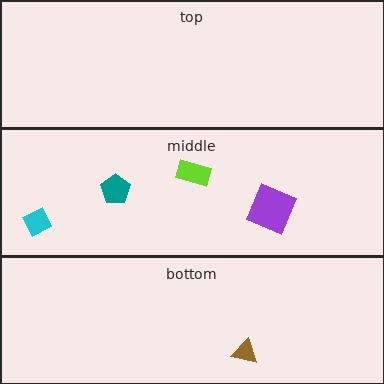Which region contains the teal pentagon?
The middle region.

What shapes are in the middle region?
The cyan diamond, the lime rectangle, the teal pentagon, the purple square.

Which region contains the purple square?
The middle region.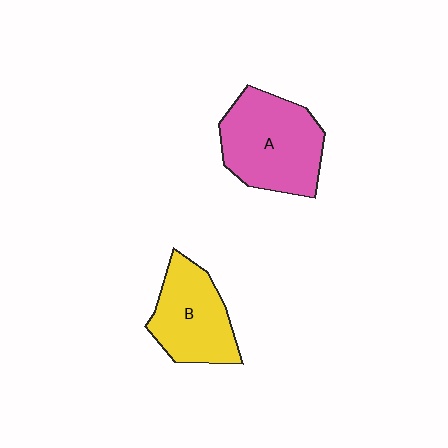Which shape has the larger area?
Shape A (pink).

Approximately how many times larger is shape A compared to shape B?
Approximately 1.3 times.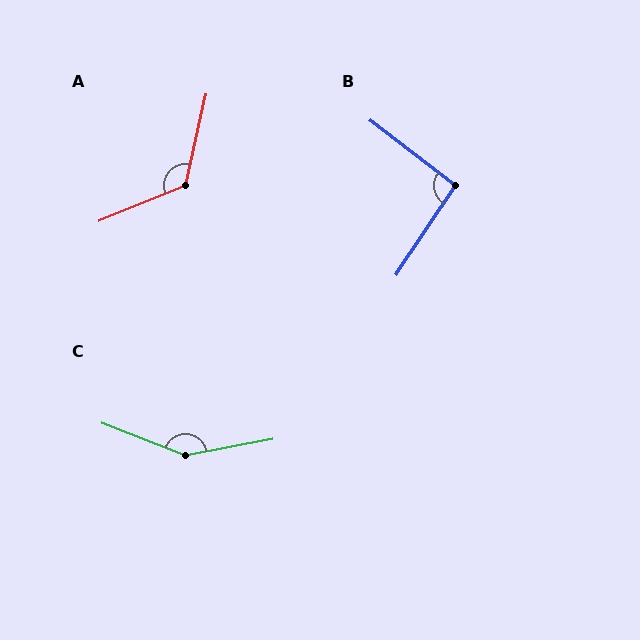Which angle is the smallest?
B, at approximately 94 degrees.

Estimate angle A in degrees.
Approximately 126 degrees.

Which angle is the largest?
C, at approximately 149 degrees.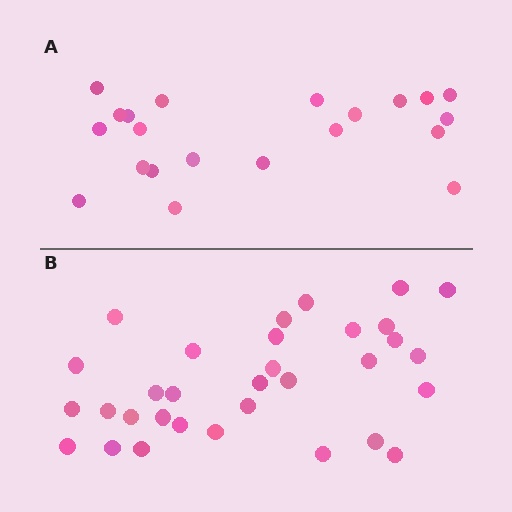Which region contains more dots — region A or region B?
Region B (the bottom region) has more dots.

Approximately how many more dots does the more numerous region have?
Region B has roughly 12 or so more dots than region A.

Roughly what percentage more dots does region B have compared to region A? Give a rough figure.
About 50% more.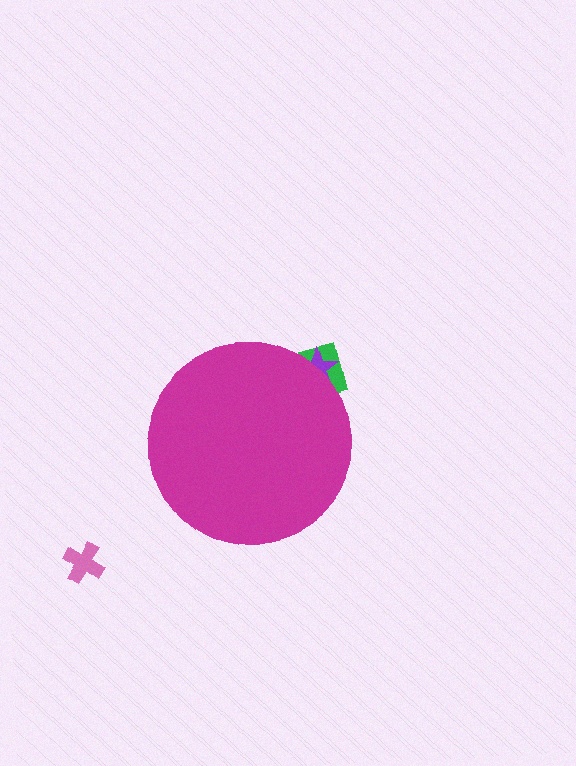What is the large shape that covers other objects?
A magenta circle.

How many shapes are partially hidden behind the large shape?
2 shapes are partially hidden.